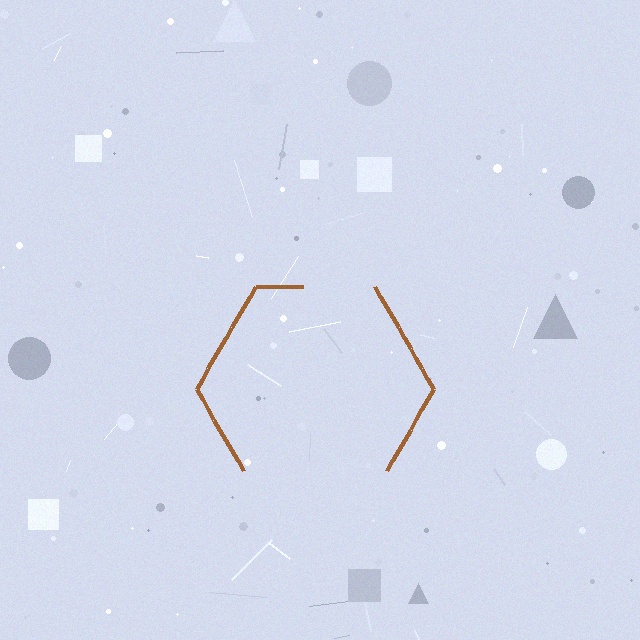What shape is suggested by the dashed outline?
The dashed outline suggests a hexagon.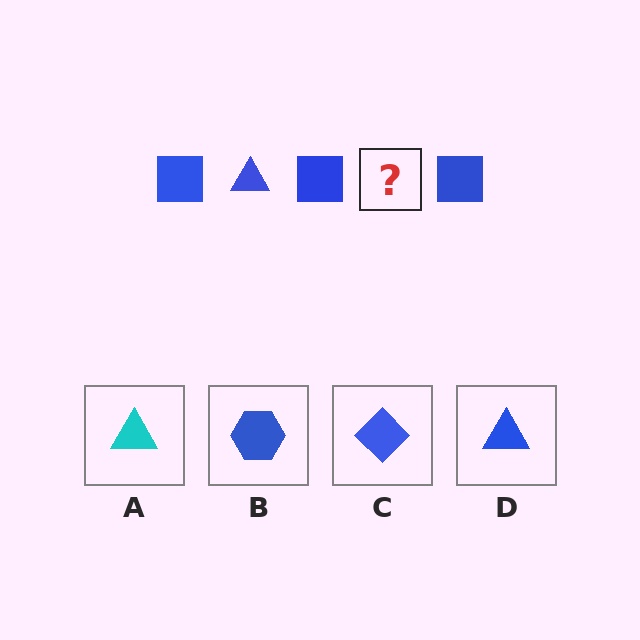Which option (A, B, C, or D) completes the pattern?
D.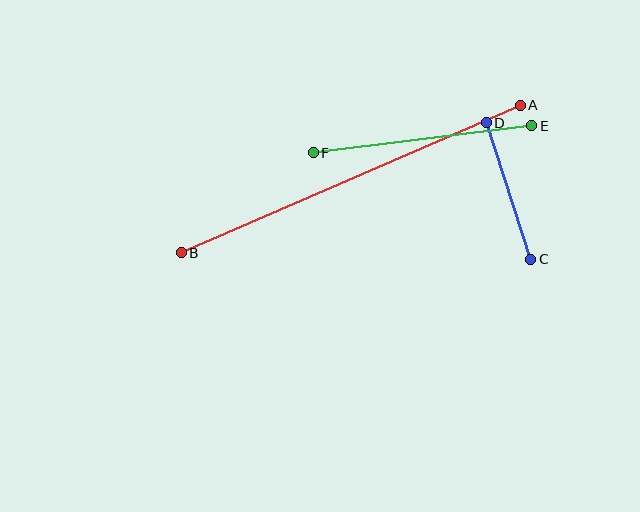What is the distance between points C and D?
The distance is approximately 144 pixels.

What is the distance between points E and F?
The distance is approximately 221 pixels.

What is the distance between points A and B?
The distance is approximately 370 pixels.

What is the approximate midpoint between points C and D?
The midpoint is at approximately (509, 191) pixels.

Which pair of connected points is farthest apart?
Points A and B are farthest apart.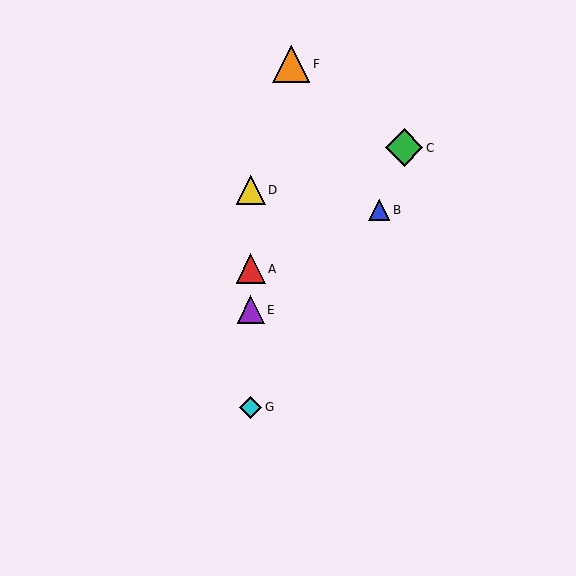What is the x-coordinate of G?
Object G is at x≈251.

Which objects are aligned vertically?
Objects A, D, E, G are aligned vertically.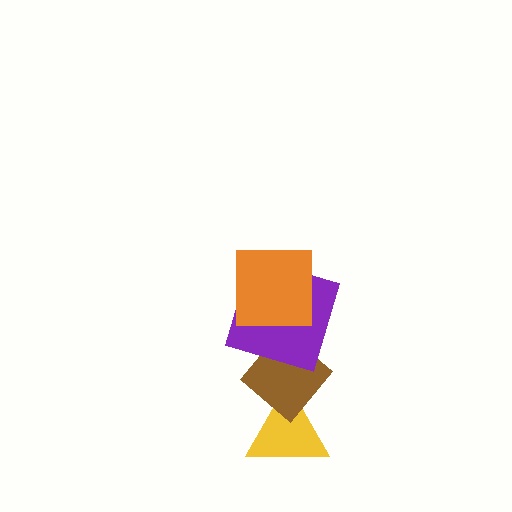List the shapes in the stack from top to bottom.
From top to bottom: the orange square, the purple square, the brown diamond, the yellow triangle.